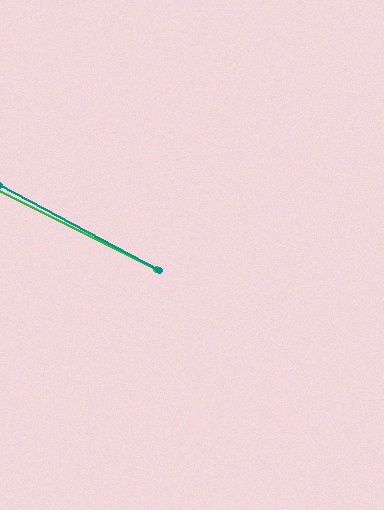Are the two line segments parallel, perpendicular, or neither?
Parallel — their directions differ by only 1.3°.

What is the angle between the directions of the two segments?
Approximately 1 degree.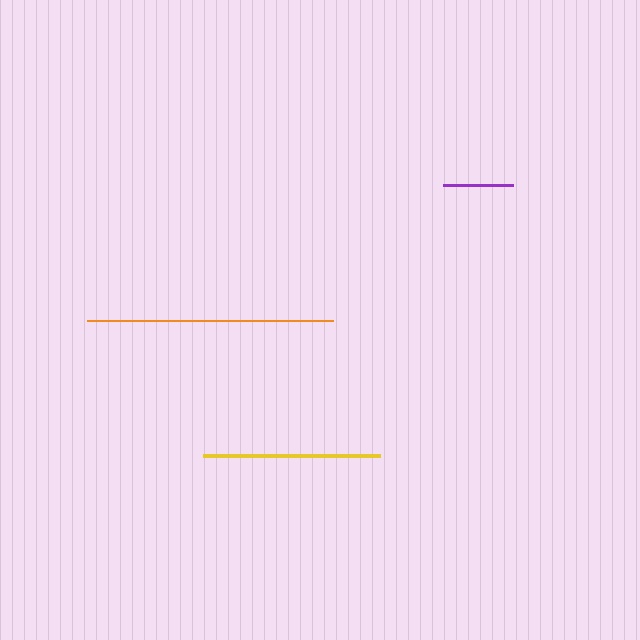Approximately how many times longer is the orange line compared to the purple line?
The orange line is approximately 3.6 times the length of the purple line.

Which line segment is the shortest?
The purple line is the shortest at approximately 69 pixels.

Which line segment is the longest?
The orange line is the longest at approximately 247 pixels.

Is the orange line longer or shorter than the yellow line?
The orange line is longer than the yellow line.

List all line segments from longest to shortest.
From longest to shortest: orange, yellow, purple.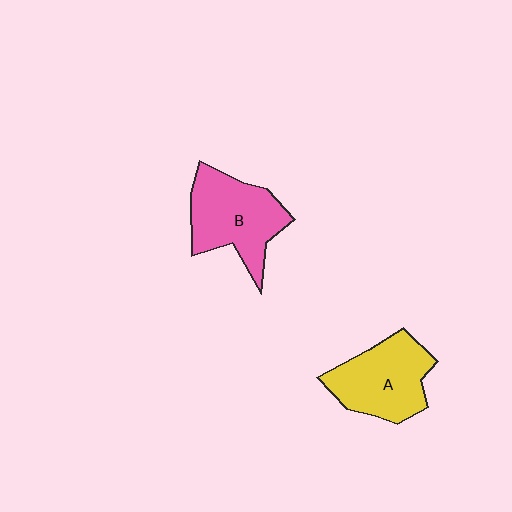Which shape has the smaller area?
Shape A (yellow).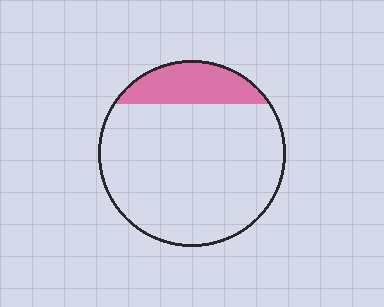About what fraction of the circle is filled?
About one sixth (1/6).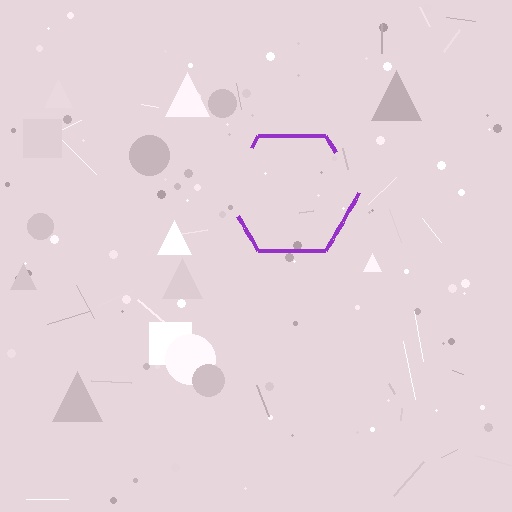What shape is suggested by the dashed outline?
The dashed outline suggests a hexagon.